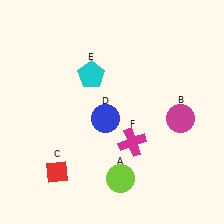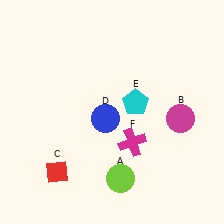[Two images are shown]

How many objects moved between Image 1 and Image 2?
1 object moved between the two images.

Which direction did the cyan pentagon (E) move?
The cyan pentagon (E) moved right.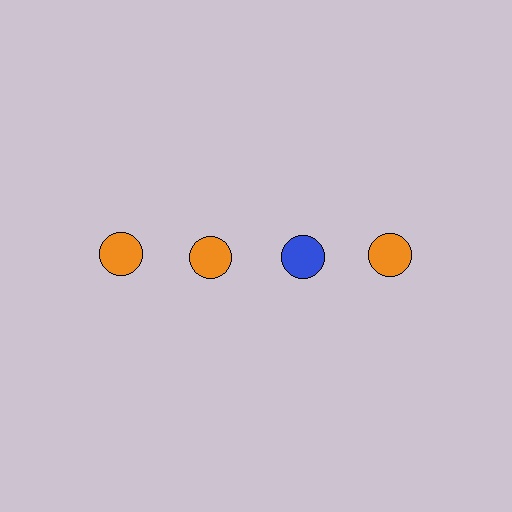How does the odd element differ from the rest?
It has a different color: blue instead of orange.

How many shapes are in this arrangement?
There are 4 shapes arranged in a grid pattern.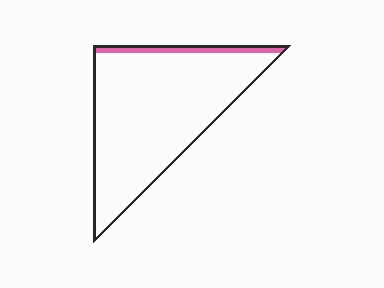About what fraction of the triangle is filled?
About one tenth (1/10).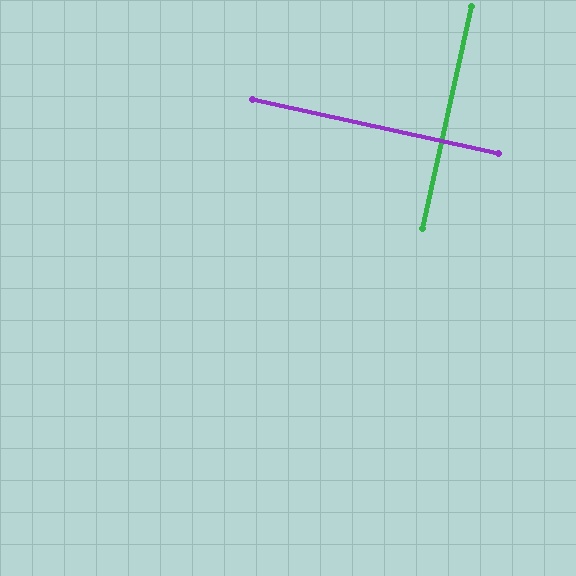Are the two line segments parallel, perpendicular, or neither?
Perpendicular — they meet at approximately 90°.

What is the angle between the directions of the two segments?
Approximately 90 degrees.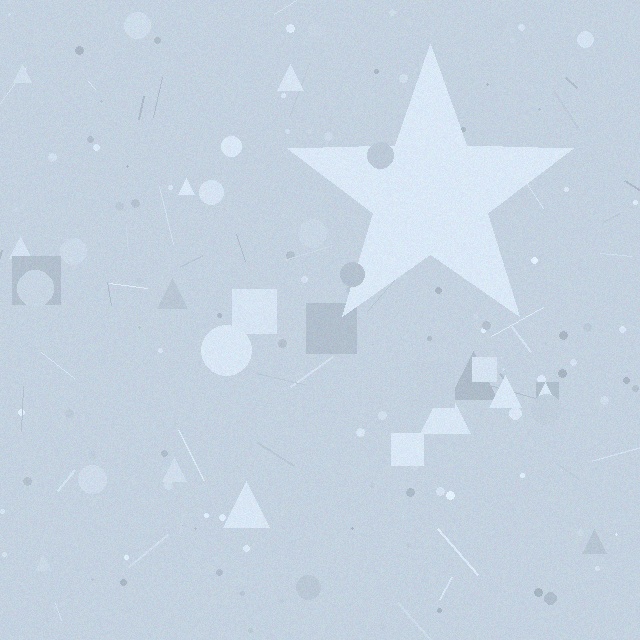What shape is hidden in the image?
A star is hidden in the image.